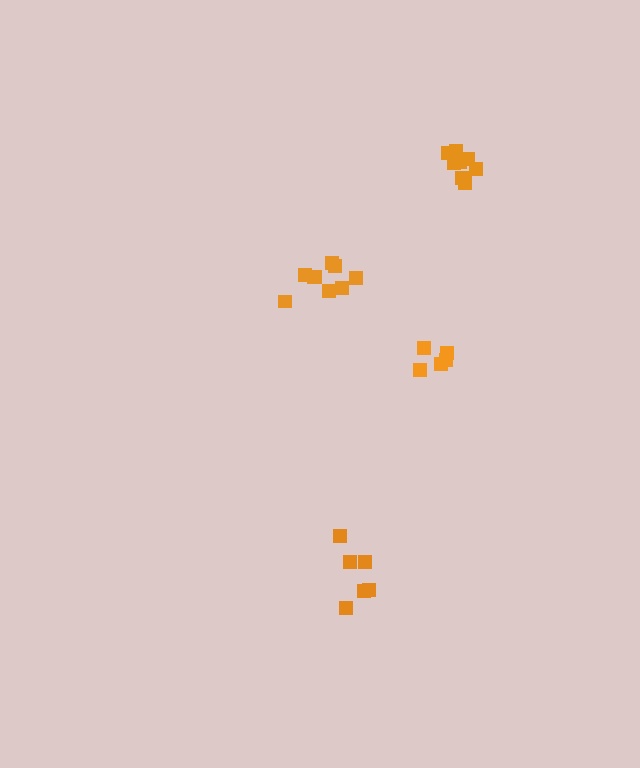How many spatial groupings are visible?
There are 4 spatial groupings.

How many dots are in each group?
Group 1: 6 dots, Group 2: 9 dots, Group 3: 9 dots, Group 4: 5 dots (29 total).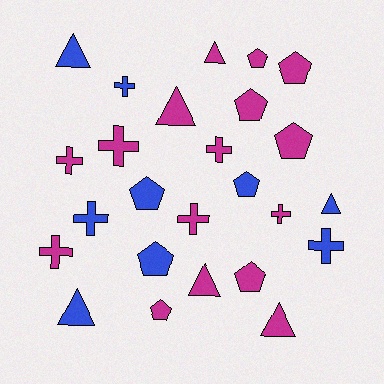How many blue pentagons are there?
There are 3 blue pentagons.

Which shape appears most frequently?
Cross, with 9 objects.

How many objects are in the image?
There are 25 objects.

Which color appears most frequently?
Magenta, with 16 objects.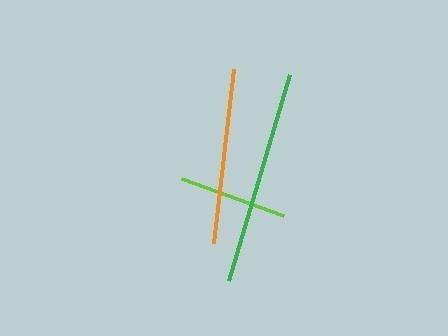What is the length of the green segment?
The green segment is approximately 215 pixels long.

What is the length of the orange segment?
The orange segment is approximately 175 pixels long.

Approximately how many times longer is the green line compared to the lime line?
The green line is approximately 2.0 times the length of the lime line.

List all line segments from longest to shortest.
From longest to shortest: green, orange, lime.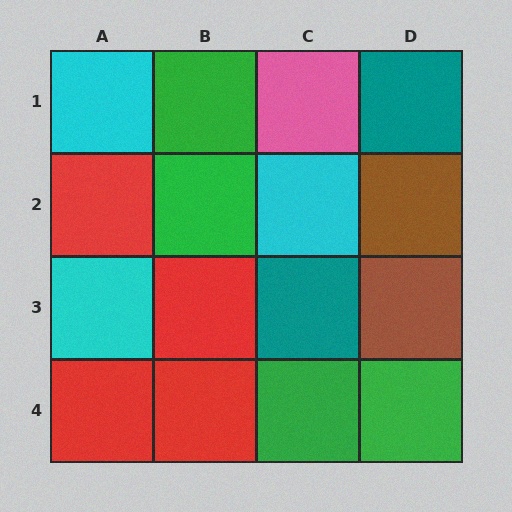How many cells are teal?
2 cells are teal.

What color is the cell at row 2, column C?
Cyan.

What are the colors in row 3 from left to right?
Cyan, red, teal, brown.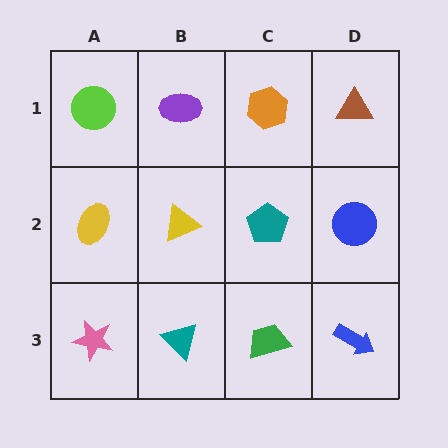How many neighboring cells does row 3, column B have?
3.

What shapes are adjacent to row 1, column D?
A blue circle (row 2, column D), an orange hexagon (row 1, column C).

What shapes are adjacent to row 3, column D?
A blue circle (row 2, column D), a green trapezoid (row 3, column C).